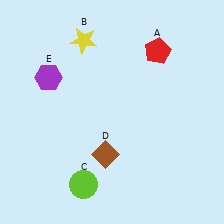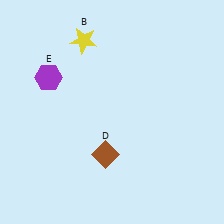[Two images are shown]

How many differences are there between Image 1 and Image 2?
There are 2 differences between the two images.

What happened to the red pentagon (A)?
The red pentagon (A) was removed in Image 2. It was in the top-right area of Image 1.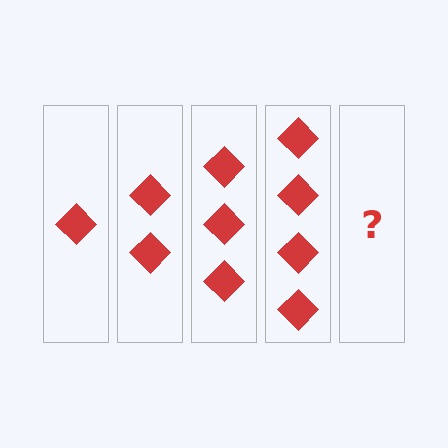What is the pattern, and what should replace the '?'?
The pattern is that each step adds one more diamond. The '?' should be 5 diamonds.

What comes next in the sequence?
The next element should be 5 diamonds.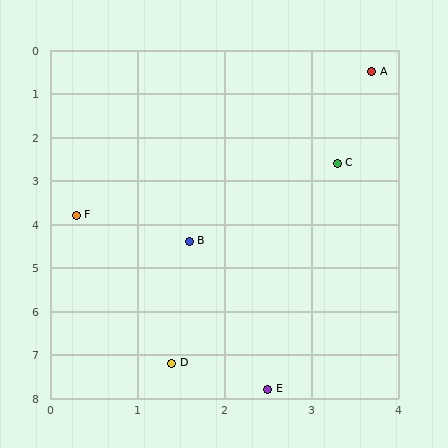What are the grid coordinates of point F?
Point F is at approximately (0.3, 3.8).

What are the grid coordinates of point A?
Point A is at approximately (3.7, 0.5).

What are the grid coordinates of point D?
Point D is at approximately (1.4, 7.2).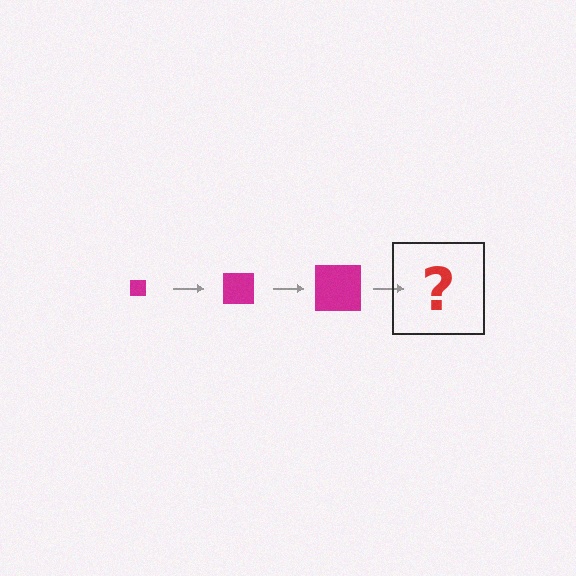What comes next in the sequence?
The next element should be a magenta square, larger than the previous one.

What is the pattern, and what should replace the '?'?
The pattern is that the square gets progressively larger each step. The '?' should be a magenta square, larger than the previous one.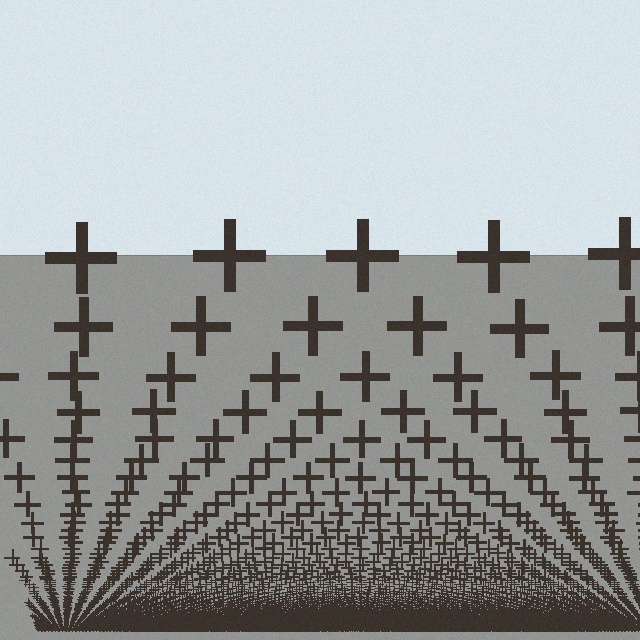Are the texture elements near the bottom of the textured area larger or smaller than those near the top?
Smaller. The gradient is inverted — elements near the bottom are smaller and denser.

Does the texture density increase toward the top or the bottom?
Density increases toward the bottom.